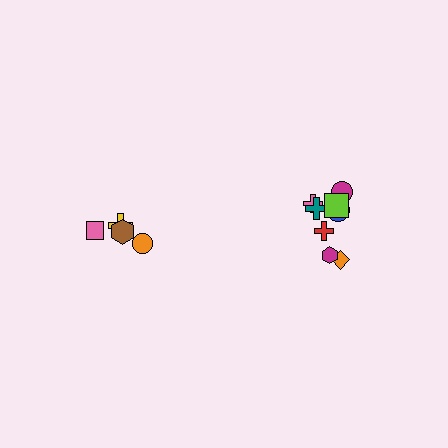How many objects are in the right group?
There are 8 objects.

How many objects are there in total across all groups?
There are 12 objects.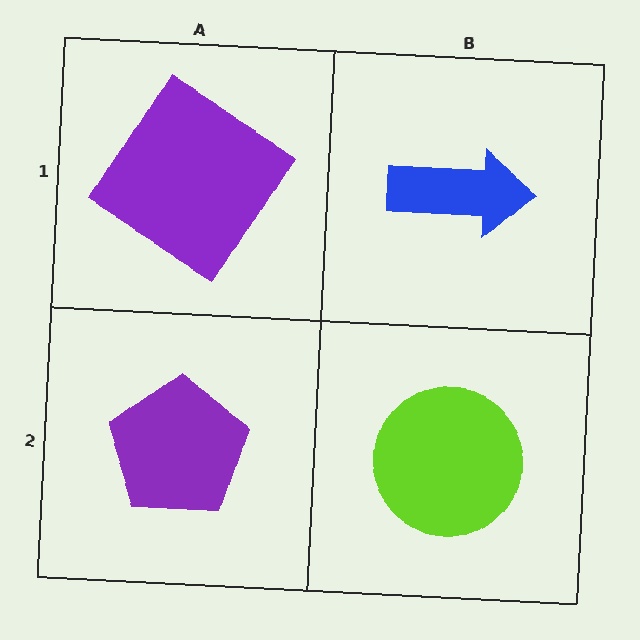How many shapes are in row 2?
2 shapes.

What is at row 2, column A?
A purple pentagon.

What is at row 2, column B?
A lime circle.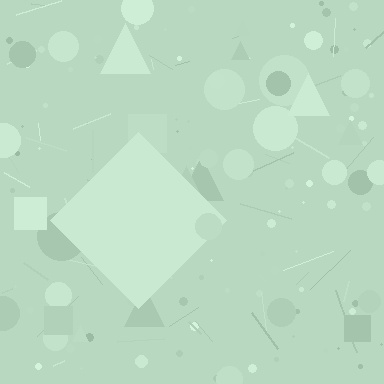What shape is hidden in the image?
A diamond is hidden in the image.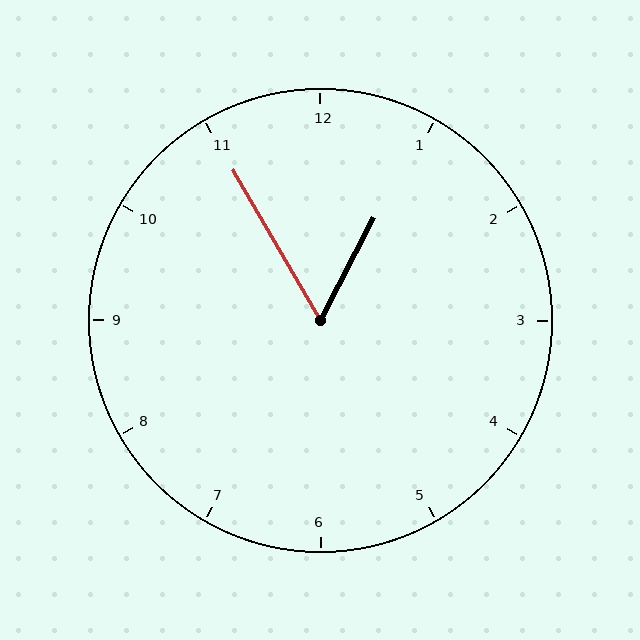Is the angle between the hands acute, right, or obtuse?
It is acute.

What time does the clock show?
12:55.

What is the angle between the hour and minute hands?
Approximately 58 degrees.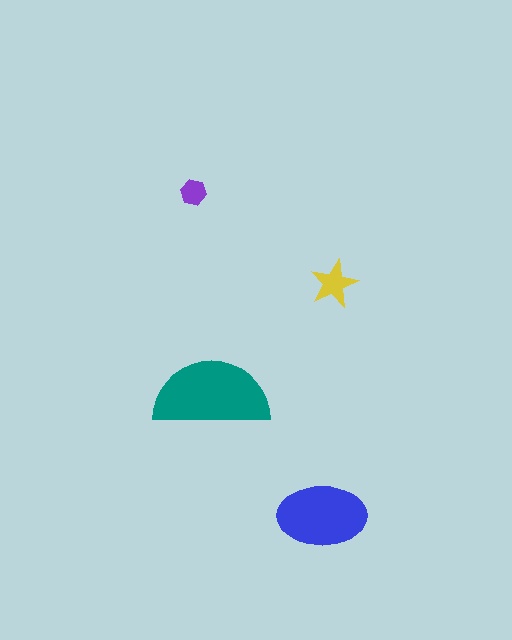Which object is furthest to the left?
The purple hexagon is leftmost.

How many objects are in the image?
There are 4 objects in the image.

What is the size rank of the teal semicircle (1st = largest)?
1st.